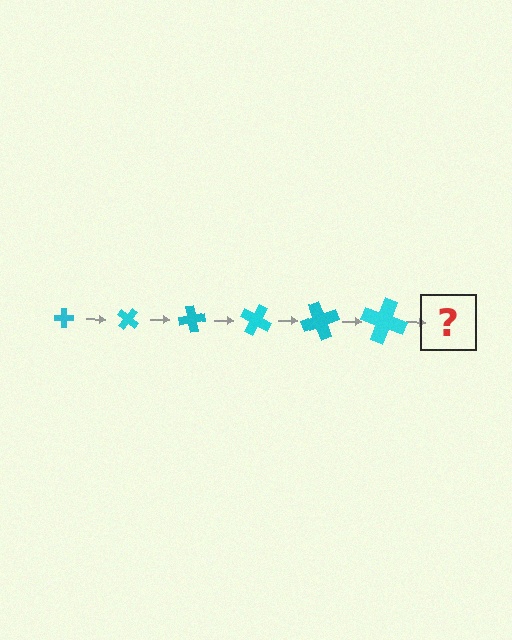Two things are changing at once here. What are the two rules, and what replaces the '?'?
The two rules are that the cross grows larger each step and it rotates 40 degrees each step. The '?' should be a cross, larger than the previous one and rotated 240 degrees from the start.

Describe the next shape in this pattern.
It should be a cross, larger than the previous one and rotated 240 degrees from the start.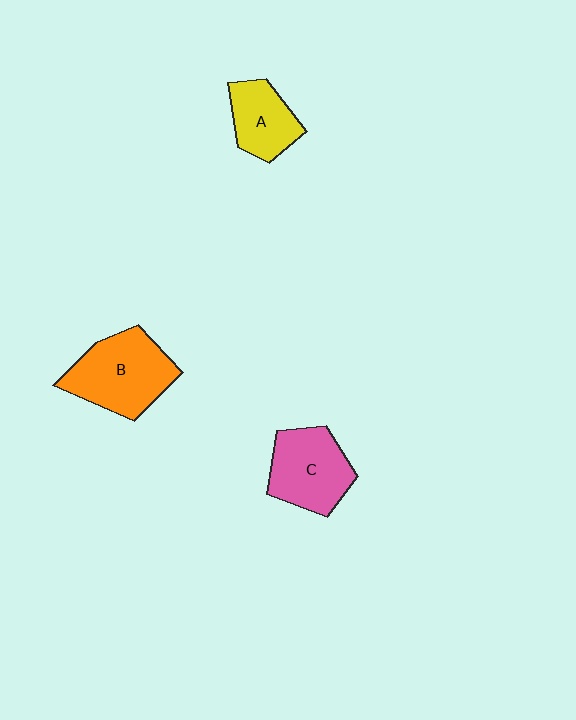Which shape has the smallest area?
Shape A (yellow).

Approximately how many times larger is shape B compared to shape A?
Approximately 1.6 times.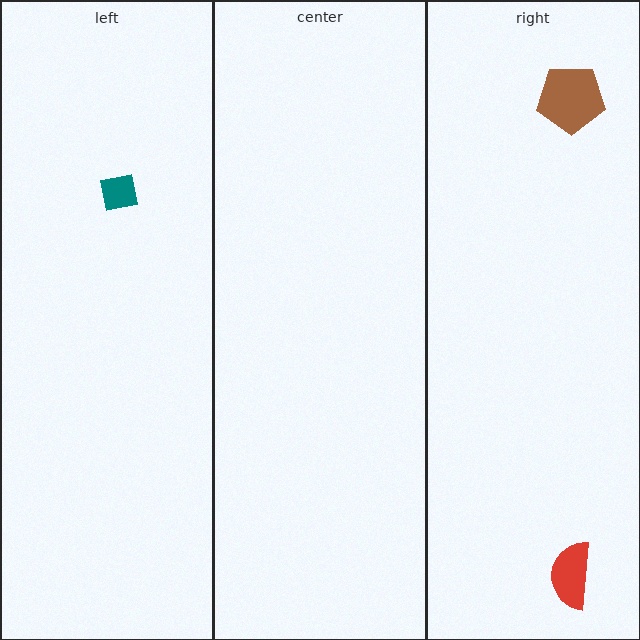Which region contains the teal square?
The left region.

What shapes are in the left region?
The teal square.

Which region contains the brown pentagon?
The right region.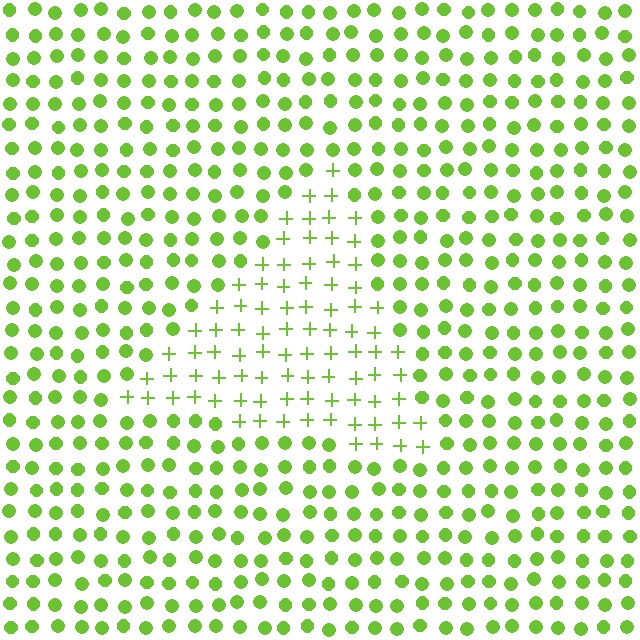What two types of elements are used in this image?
The image uses plus signs inside the triangle region and circles outside it.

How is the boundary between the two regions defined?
The boundary is defined by a change in element shape: plus signs inside vs. circles outside. All elements share the same color and spacing.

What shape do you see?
I see a triangle.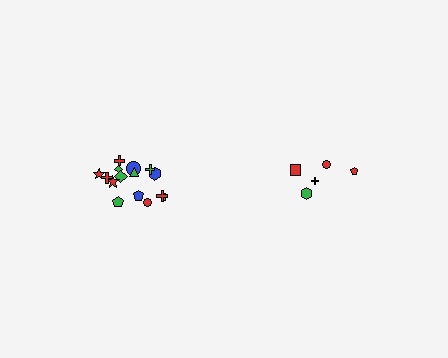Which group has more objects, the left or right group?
The left group.